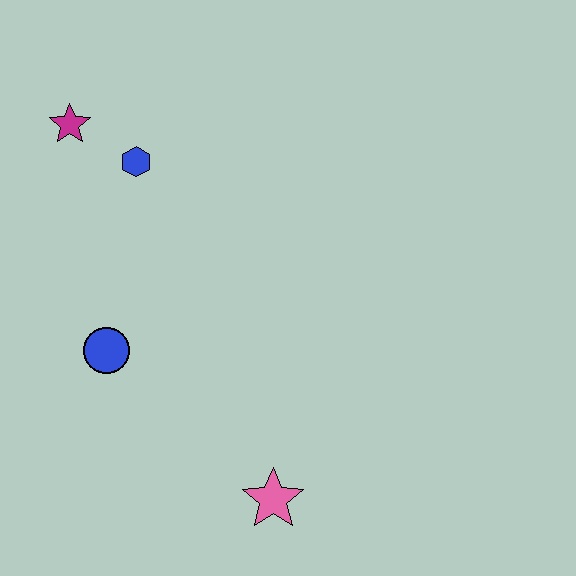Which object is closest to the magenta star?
The blue hexagon is closest to the magenta star.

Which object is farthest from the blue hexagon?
The pink star is farthest from the blue hexagon.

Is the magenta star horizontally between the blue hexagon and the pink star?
No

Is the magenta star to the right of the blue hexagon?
No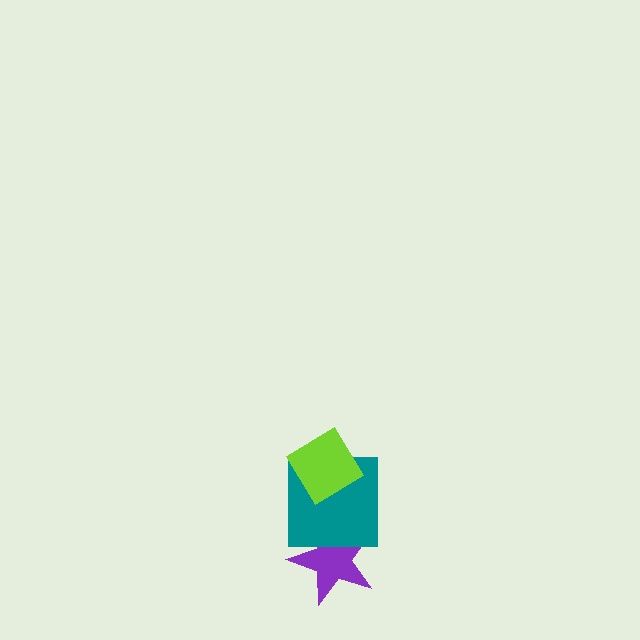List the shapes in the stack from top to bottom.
From top to bottom: the lime diamond, the teal square, the purple star.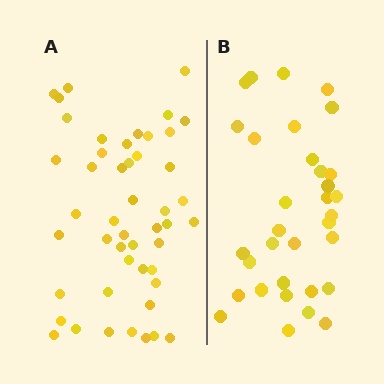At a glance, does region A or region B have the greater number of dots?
Region A (the left region) has more dots.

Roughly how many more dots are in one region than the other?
Region A has approximately 15 more dots than region B.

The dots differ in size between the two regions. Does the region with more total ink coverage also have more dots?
No. Region B has more total ink coverage because its dots are larger, but region A actually contains more individual dots. Total area can be misleading — the number of items is what matters here.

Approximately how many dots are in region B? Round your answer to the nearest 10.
About 30 dots. (The exact count is 33, which rounds to 30.)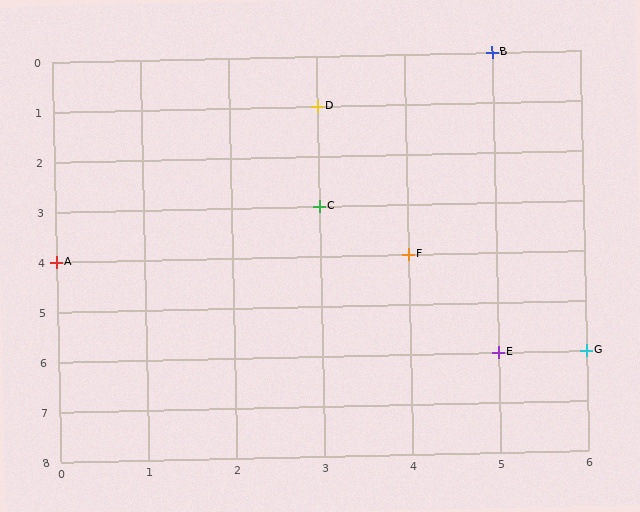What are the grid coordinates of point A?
Point A is at grid coordinates (0, 4).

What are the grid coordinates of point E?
Point E is at grid coordinates (5, 6).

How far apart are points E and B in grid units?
Points E and B are 6 rows apart.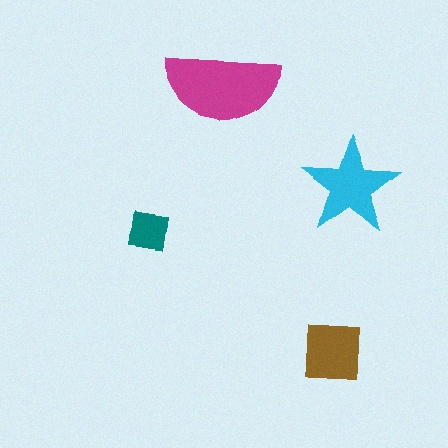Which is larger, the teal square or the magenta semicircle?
The magenta semicircle.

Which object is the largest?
The magenta semicircle.